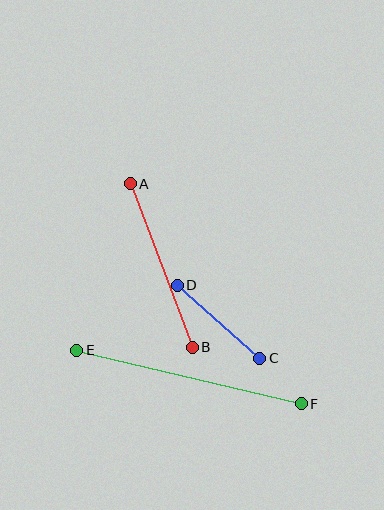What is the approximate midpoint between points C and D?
The midpoint is at approximately (218, 322) pixels.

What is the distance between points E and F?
The distance is approximately 231 pixels.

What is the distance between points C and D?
The distance is approximately 110 pixels.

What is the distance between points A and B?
The distance is approximately 175 pixels.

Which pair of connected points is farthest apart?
Points E and F are farthest apart.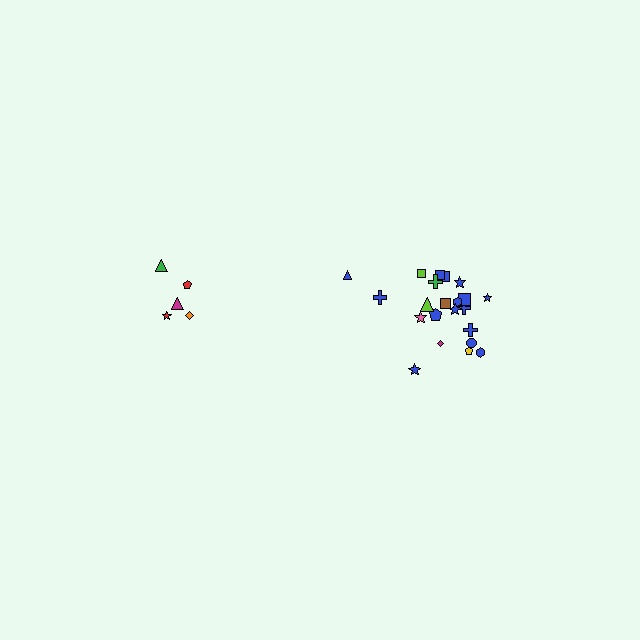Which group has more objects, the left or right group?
The right group.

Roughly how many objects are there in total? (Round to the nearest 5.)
Roughly 25 objects in total.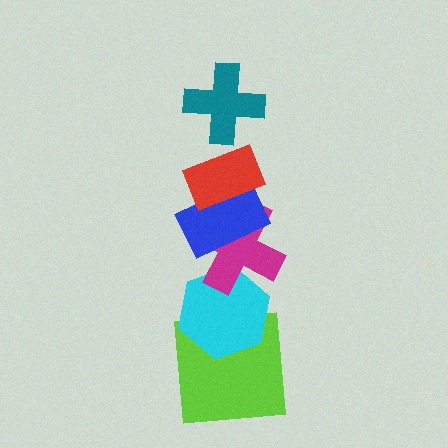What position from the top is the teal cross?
The teal cross is 1st from the top.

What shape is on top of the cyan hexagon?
The magenta cross is on top of the cyan hexagon.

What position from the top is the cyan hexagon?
The cyan hexagon is 5th from the top.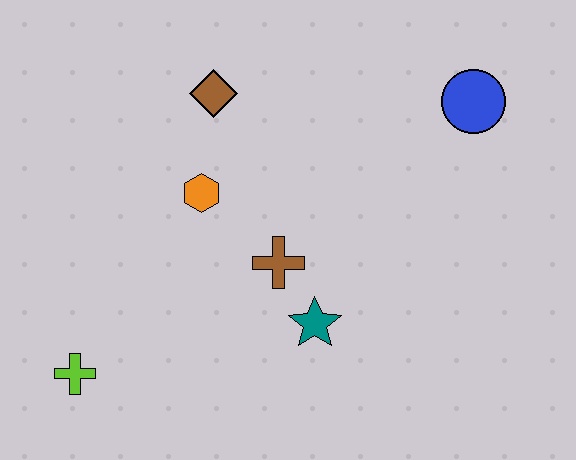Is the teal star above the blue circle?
No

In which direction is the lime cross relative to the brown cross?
The lime cross is to the left of the brown cross.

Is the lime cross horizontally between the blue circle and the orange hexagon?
No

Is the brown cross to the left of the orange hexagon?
No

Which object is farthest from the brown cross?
The blue circle is farthest from the brown cross.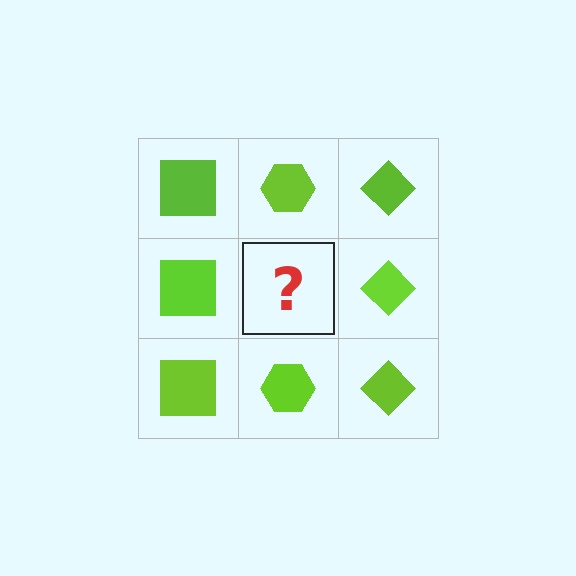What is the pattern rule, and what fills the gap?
The rule is that each column has a consistent shape. The gap should be filled with a lime hexagon.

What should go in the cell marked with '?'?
The missing cell should contain a lime hexagon.